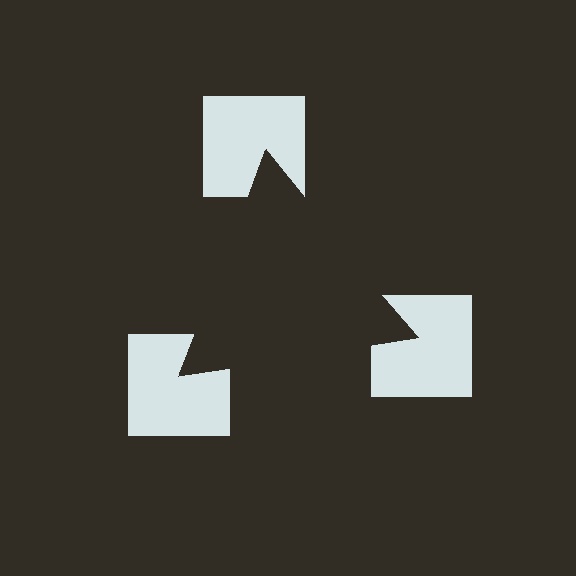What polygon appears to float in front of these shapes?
An illusory triangle — its edges are inferred from the aligned wedge cuts in the notched squares, not physically drawn.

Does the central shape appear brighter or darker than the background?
It typically appears slightly darker than the background, even though no actual brightness change is drawn.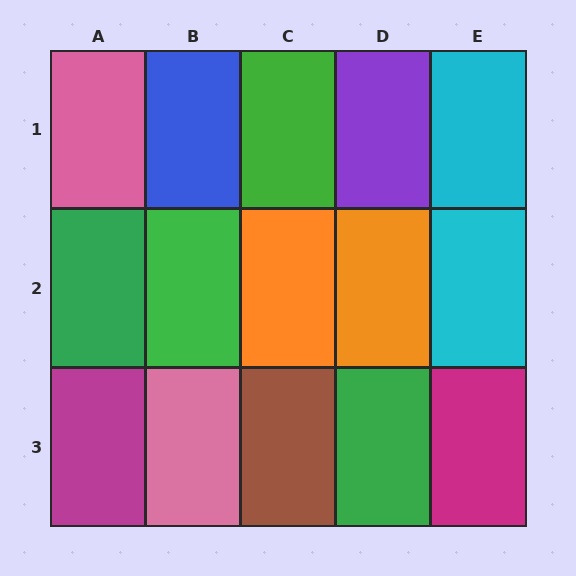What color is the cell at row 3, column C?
Brown.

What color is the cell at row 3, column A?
Magenta.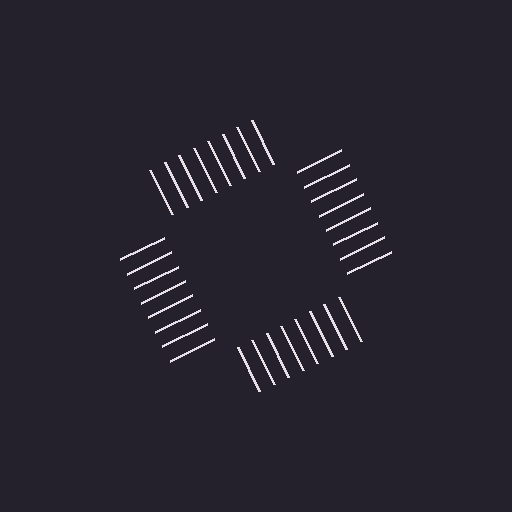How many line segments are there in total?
32 — 8 along each of the 4 edges.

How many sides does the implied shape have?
4 sides — the line-ends trace a square.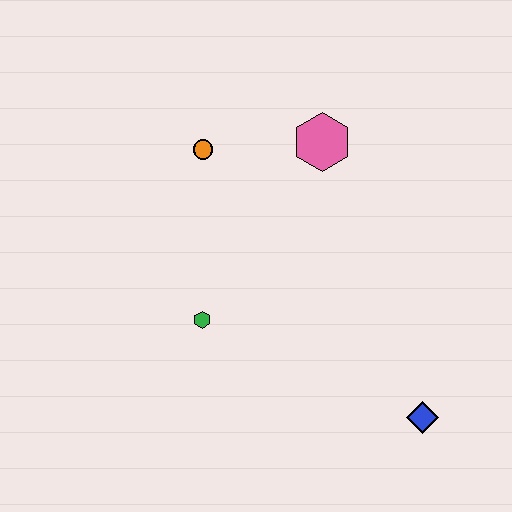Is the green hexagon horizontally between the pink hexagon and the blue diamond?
No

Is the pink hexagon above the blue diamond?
Yes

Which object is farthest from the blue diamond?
The orange circle is farthest from the blue diamond.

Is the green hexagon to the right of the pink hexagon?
No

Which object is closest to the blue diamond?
The green hexagon is closest to the blue diamond.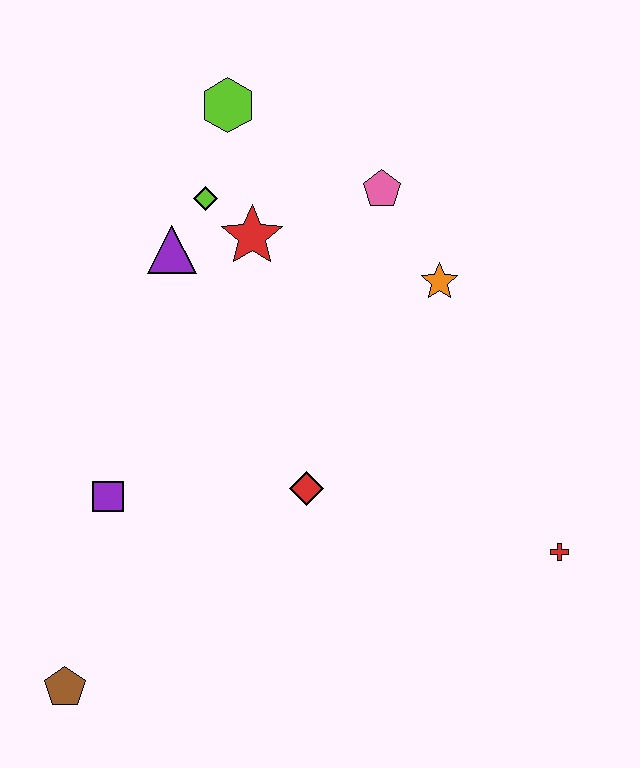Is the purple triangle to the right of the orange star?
No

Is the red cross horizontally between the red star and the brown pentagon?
No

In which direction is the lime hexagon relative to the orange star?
The lime hexagon is to the left of the orange star.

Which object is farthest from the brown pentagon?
The lime hexagon is farthest from the brown pentagon.